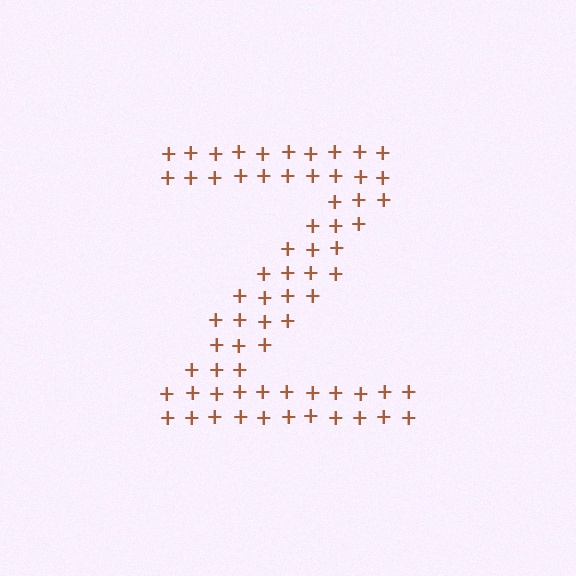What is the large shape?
The large shape is the letter Z.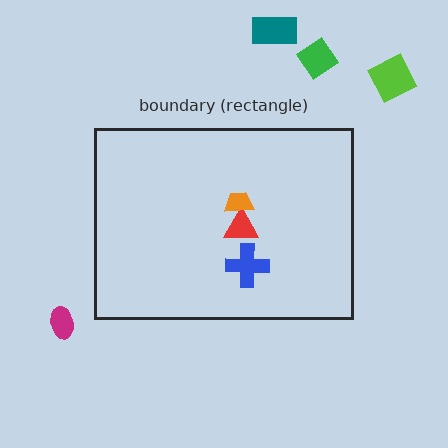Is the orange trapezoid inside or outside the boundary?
Inside.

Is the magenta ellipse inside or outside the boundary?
Outside.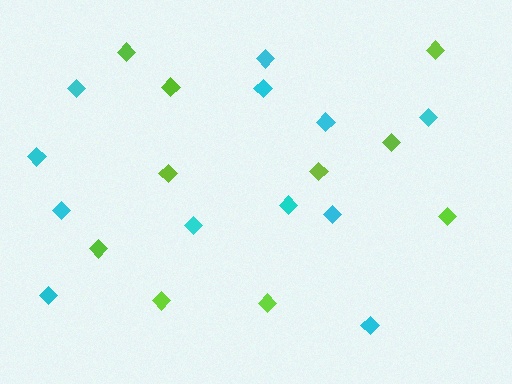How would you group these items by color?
There are 2 groups: one group of cyan diamonds (12) and one group of lime diamonds (10).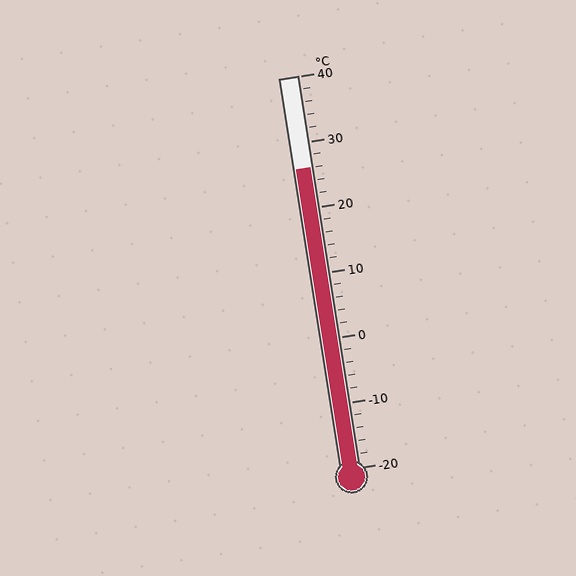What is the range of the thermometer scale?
The thermometer scale ranges from -20°C to 40°C.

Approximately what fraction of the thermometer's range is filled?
The thermometer is filled to approximately 75% of its range.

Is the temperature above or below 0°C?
The temperature is above 0°C.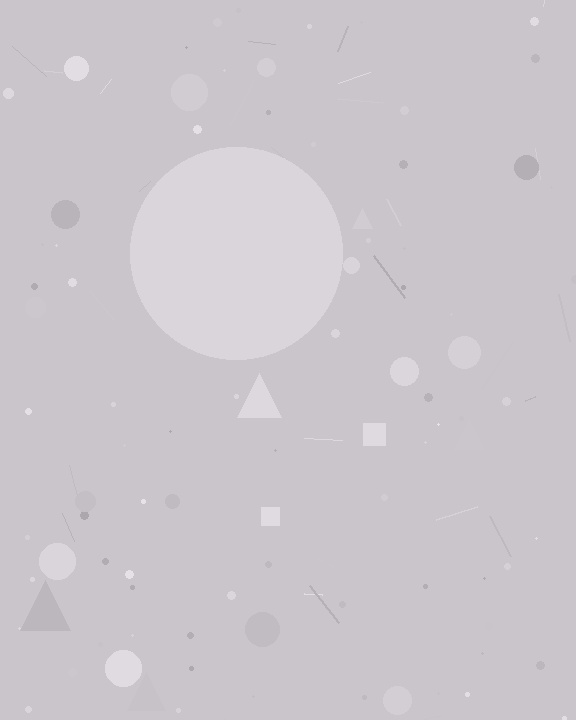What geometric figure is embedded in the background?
A circle is embedded in the background.